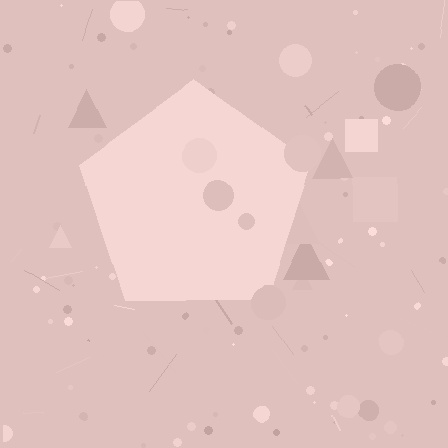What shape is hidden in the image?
A pentagon is hidden in the image.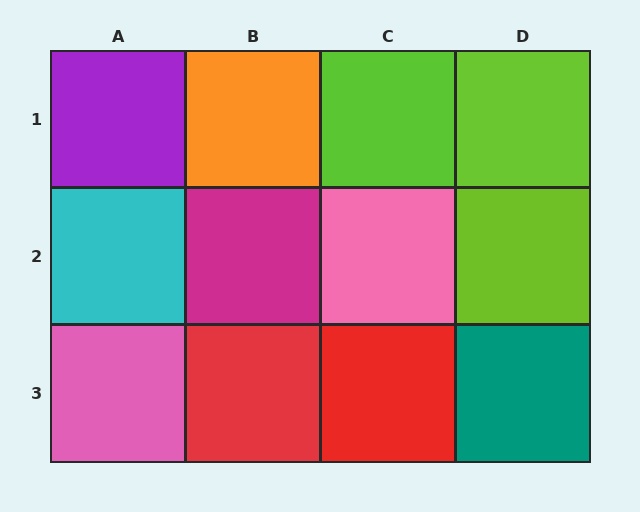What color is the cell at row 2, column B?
Magenta.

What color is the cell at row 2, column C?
Pink.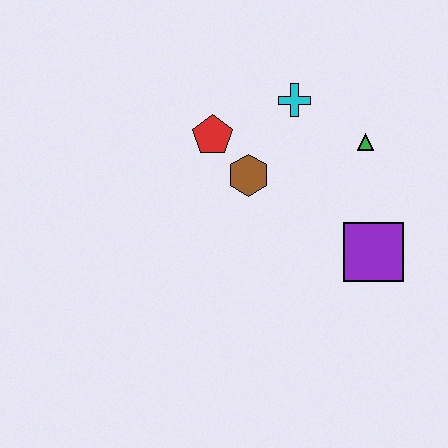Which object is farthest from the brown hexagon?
The purple square is farthest from the brown hexagon.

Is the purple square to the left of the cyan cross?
No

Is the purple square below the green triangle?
Yes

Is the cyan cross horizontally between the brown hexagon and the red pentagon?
No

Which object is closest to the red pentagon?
The brown hexagon is closest to the red pentagon.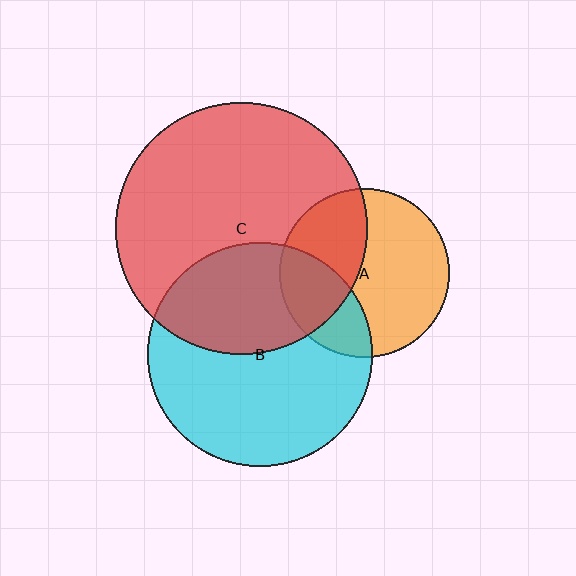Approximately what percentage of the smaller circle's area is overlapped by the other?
Approximately 40%.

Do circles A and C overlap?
Yes.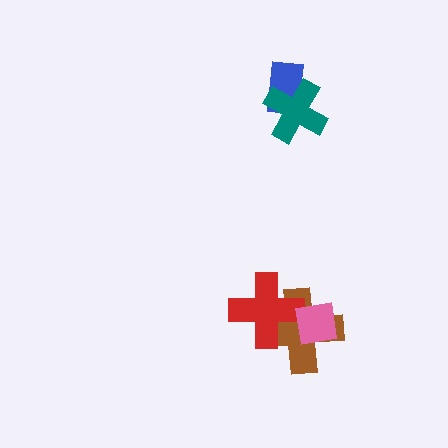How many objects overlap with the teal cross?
1 object overlaps with the teal cross.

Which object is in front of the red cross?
The pink square is in front of the red cross.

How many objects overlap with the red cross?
2 objects overlap with the red cross.